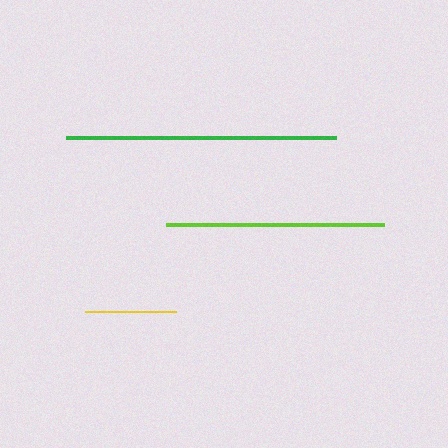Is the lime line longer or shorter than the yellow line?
The lime line is longer than the yellow line.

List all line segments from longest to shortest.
From longest to shortest: green, lime, yellow.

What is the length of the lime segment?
The lime segment is approximately 218 pixels long.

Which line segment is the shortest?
The yellow line is the shortest at approximately 92 pixels.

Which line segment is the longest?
The green line is the longest at approximately 269 pixels.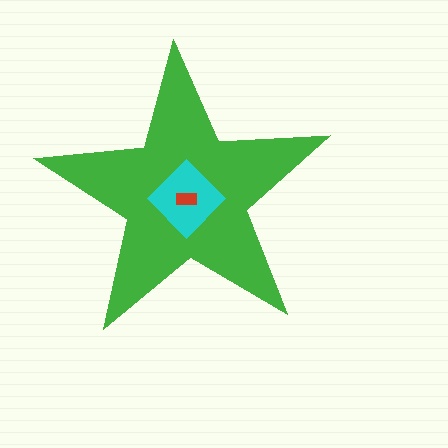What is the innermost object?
The red rectangle.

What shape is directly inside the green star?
The cyan diamond.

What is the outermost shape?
The green star.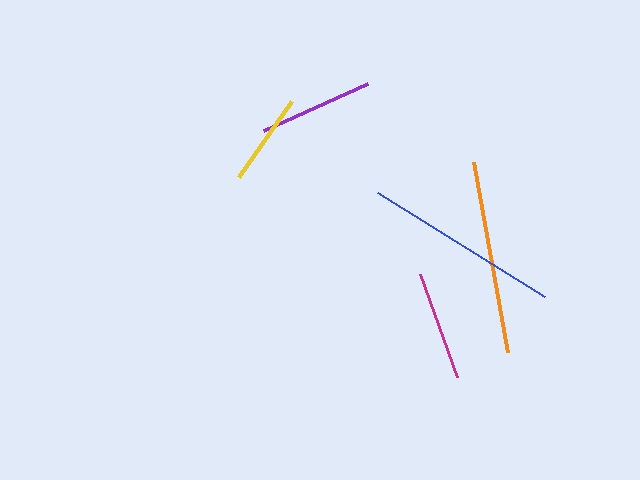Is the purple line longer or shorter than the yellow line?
The purple line is longer than the yellow line.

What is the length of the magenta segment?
The magenta segment is approximately 109 pixels long.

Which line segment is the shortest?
The yellow line is the shortest at approximately 93 pixels.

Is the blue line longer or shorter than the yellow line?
The blue line is longer than the yellow line.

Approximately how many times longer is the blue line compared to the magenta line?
The blue line is approximately 1.8 times the length of the magenta line.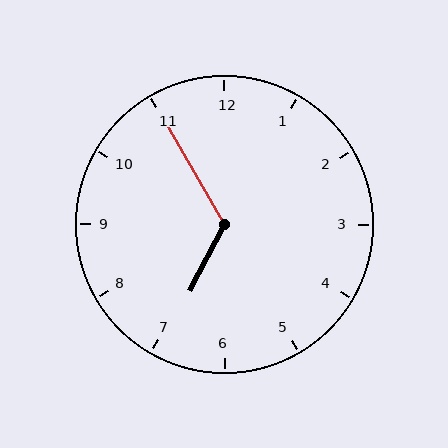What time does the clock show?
6:55.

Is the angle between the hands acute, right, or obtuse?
It is obtuse.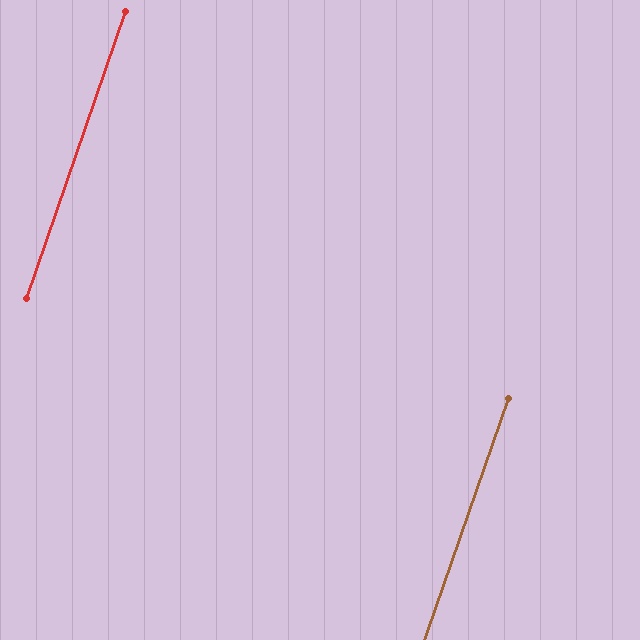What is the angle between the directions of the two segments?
Approximately 0 degrees.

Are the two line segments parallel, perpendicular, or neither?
Parallel — their directions differ by only 0.0°.